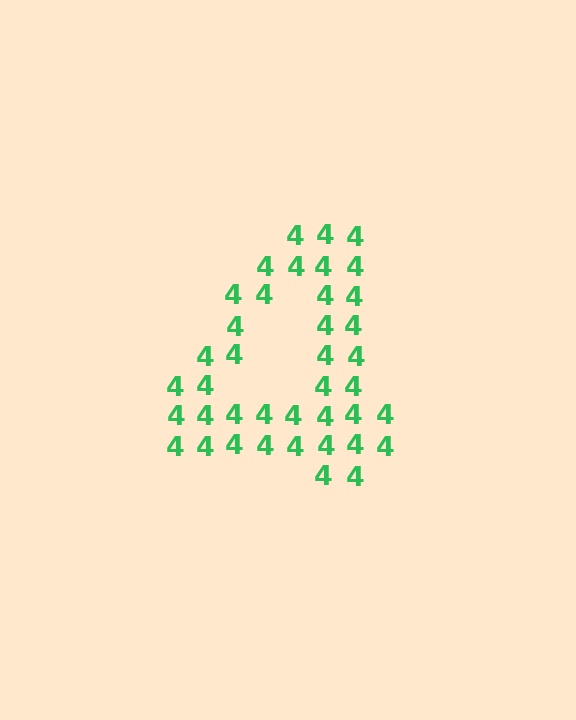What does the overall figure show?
The overall figure shows the digit 4.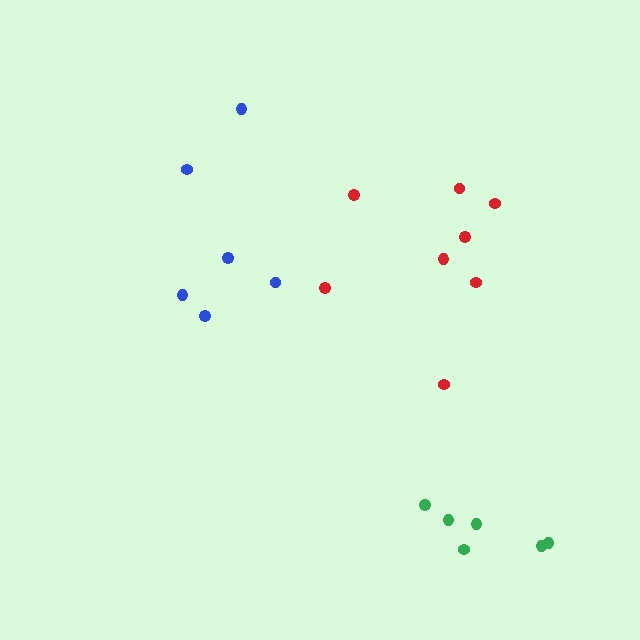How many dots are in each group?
Group 1: 6 dots, Group 2: 8 dots, Group 3: 6 dots (20 total).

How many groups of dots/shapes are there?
There are 3 groups.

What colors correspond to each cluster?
The clusters are colored: blue, red, green.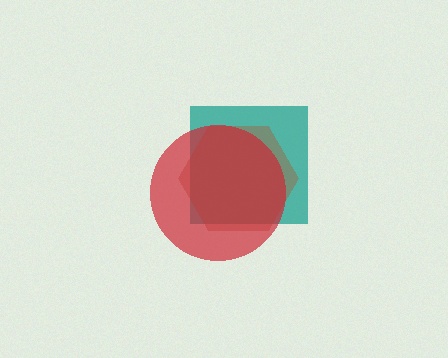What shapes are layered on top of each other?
The layered shapes are: a teal square, a brown hexagon, a red circle.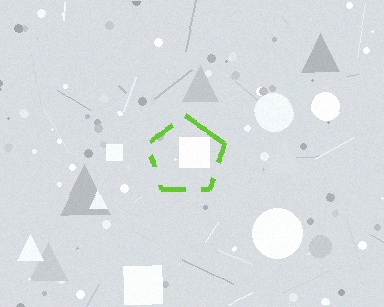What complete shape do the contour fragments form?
The contour fragments form a pentagon.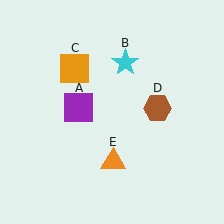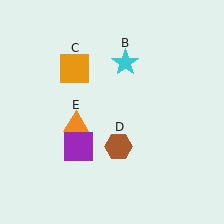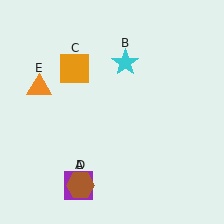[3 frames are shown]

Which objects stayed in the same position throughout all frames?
Cyan star (object B) and orange square (object C) remained stationary.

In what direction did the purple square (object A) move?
The purple square (object A) moved down.